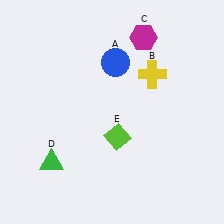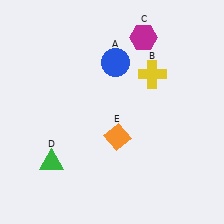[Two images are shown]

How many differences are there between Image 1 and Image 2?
There is 1 difference between the two images.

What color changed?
The diamond (E) changed from lime in Image 1 to orange in Image 2.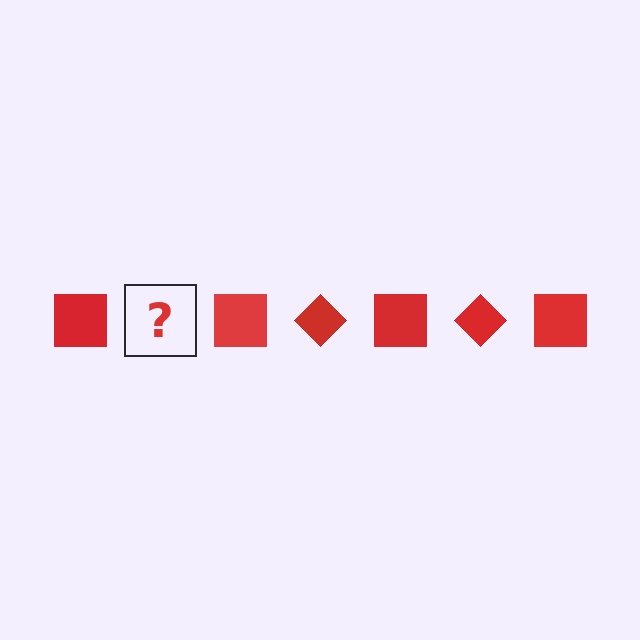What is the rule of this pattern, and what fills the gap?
The rule is that the pattern cycles through square, diamond shapes in red. The gap should be filled with a red diamond.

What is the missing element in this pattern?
The missing element is a red diamond.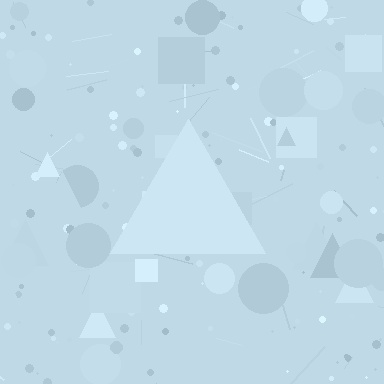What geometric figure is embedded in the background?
A triangle is embedded in the background.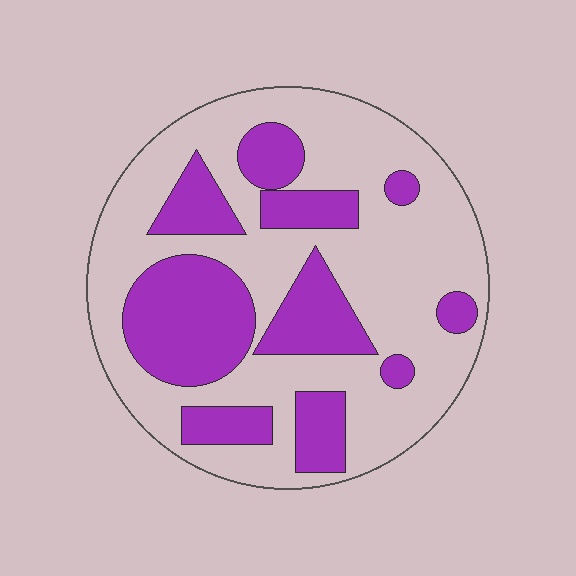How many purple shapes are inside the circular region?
10.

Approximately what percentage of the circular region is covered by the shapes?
Approximately 35%.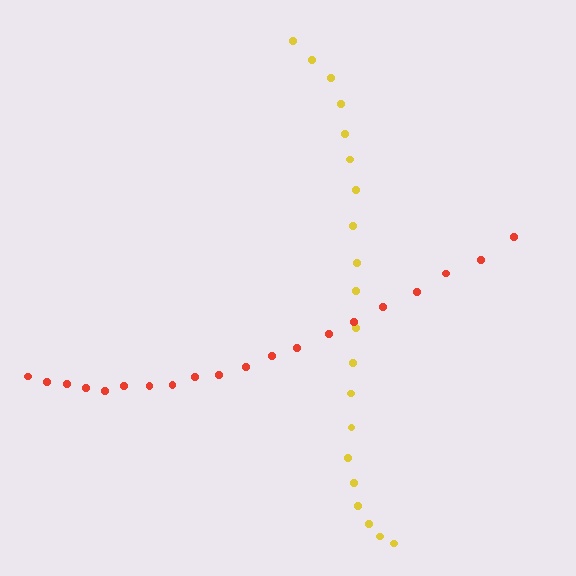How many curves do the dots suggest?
There are 2 distinct paths.